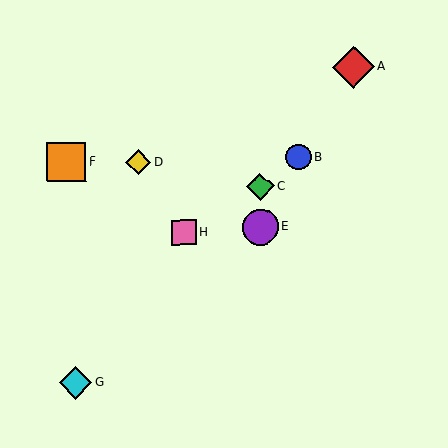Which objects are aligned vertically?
Objects C, E are aligned vertically.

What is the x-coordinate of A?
Object A is at x≈354.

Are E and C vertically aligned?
Yes, both are at x≈260.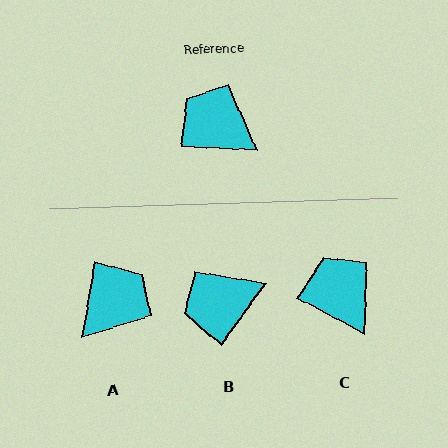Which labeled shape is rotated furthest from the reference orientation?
A, about 97 degrees away.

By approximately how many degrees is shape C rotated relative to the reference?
Approximately 25 degrees clockwise.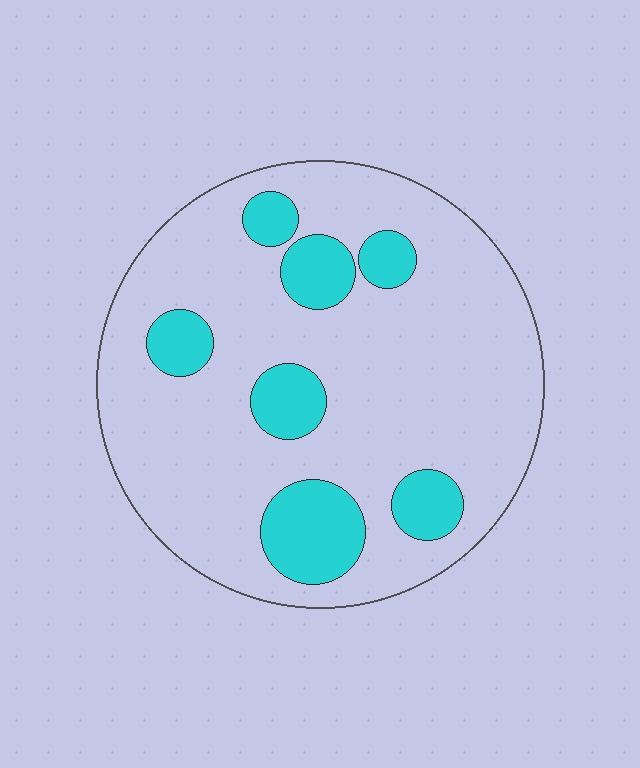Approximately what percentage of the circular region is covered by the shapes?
Approximately 20%.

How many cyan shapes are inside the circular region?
7.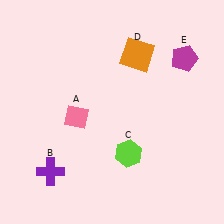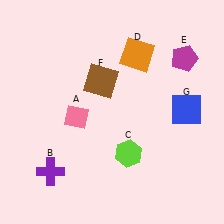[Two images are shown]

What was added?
A brown square (F), a blue square (G) were added in Image 2.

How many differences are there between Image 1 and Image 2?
There are 2 differences between the two images.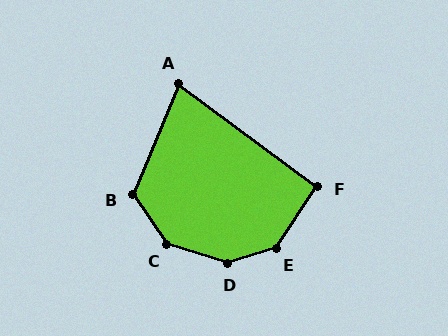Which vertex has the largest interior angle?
D, at approximately 145 degrees.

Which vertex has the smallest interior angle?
A, at approximately 76 degrees.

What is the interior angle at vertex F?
Approximately 92 degrees (approximately right).